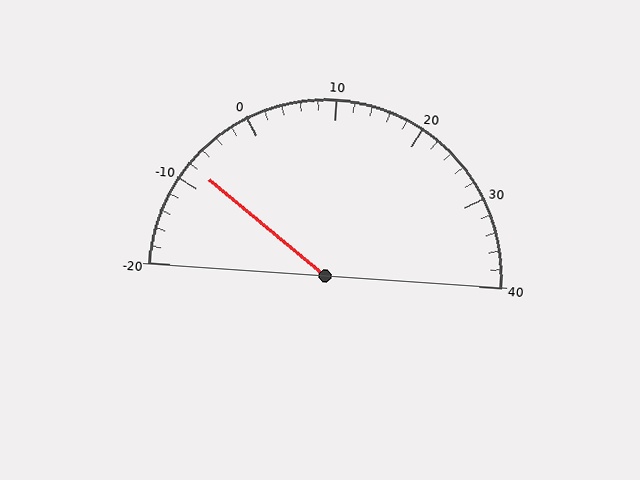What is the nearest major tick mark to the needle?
The nearest major tick mark is -10.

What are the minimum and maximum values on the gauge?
The gauge ranges from -20 to 40.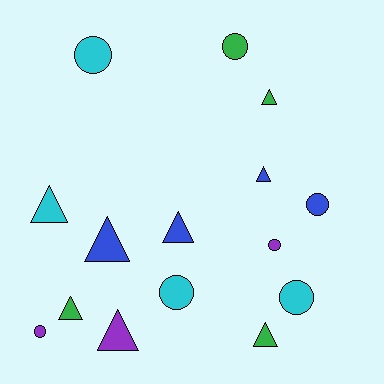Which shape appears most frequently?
Triangle, with 8 objects.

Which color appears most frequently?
Green, with 4 objects.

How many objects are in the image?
There are 15 objects.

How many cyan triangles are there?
There is 1 cyan triangle.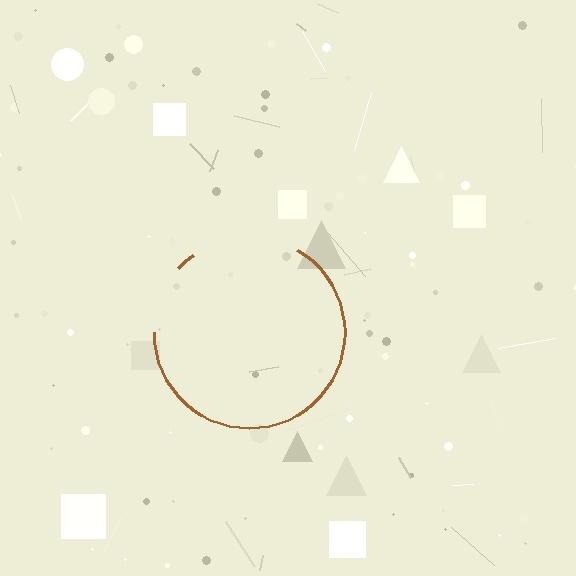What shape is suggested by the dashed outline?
The dashed outline suggests a circle.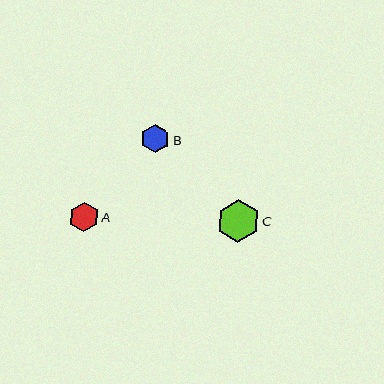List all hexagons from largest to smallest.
From largest to smallest: C, A, B.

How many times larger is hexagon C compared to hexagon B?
Hexagon C is approximately 1.5 times the size of hexagon B.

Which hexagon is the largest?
Hexagon C is the largest with a size of approximately 43 pixels.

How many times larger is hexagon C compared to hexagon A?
Hexagon C is approximately 1.5 times the size of hexagon A.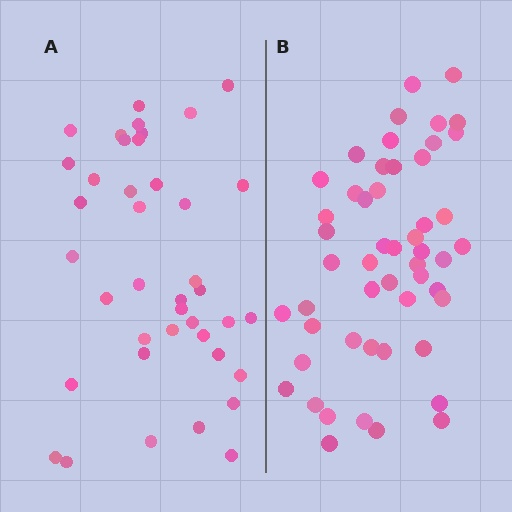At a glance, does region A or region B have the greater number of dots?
Region B (the right region) has more dots.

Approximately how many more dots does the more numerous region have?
Region B has roughly 12 or so more dots than region A.